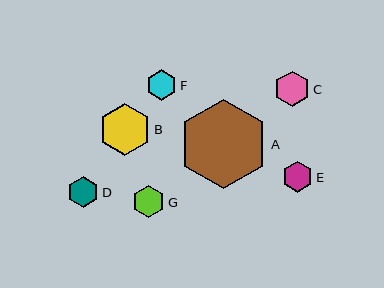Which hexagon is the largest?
Hexagon A is the largest with a size of approximately 90 pixels.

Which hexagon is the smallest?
Hexagon E is the smallest with a size of approximately 31 pixels.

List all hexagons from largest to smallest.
From largest to smallest: A, B, C, G, D, F, E.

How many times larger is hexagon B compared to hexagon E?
Hexagon B is approximately 1.7 times the size of hexagon E.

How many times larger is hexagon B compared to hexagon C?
Hexagon B is approximately 1.5 times the size of hexagon C.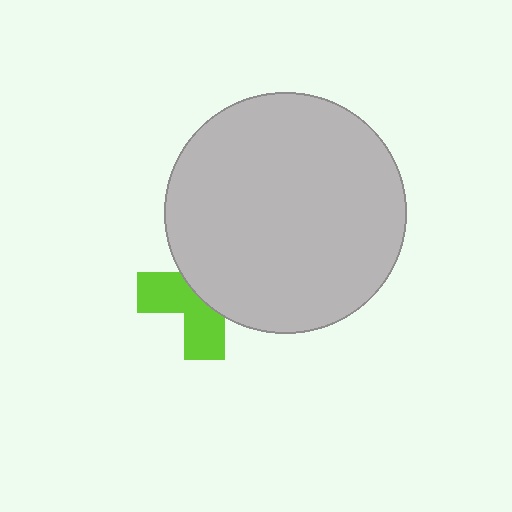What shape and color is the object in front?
The object in front is a light gray circle.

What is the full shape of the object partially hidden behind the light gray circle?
The partially hidden object is a lime cross.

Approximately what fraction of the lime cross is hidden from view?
Roughly 54% of the lime cross is hidden behind the light gray circle.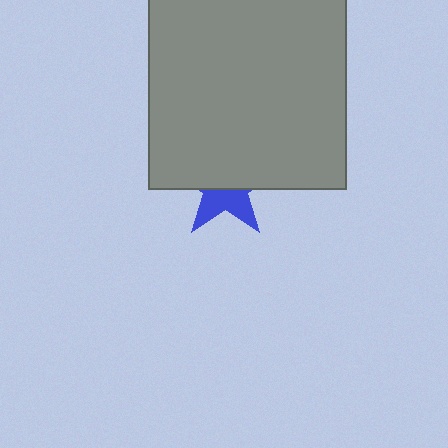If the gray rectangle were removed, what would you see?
You would see the complete blue star.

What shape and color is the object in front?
The object in front is a gray rectangle.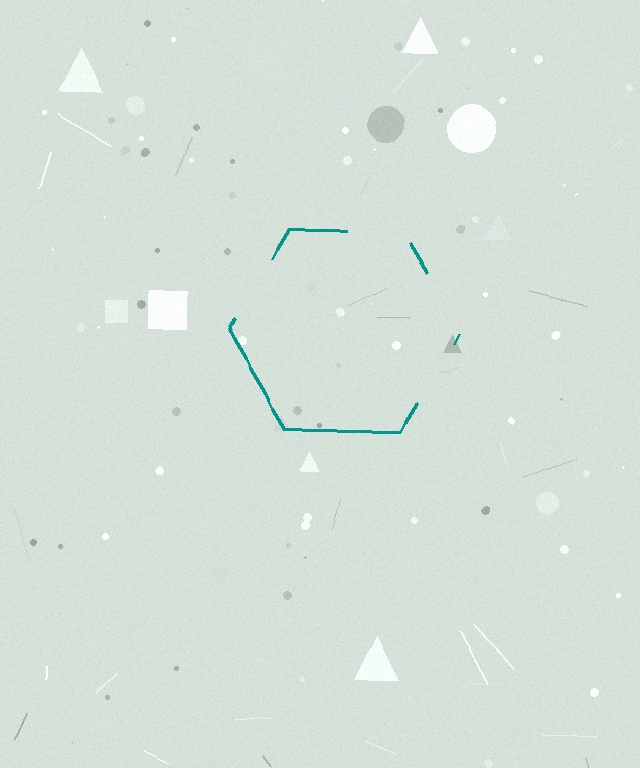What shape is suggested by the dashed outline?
The dashed outline suggests a hexagon.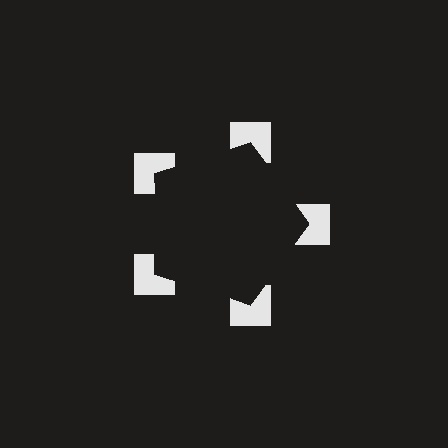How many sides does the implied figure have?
5 sides.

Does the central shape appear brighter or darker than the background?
It typically appears slightly darker than the background, even though no actual brightness change is drawn.